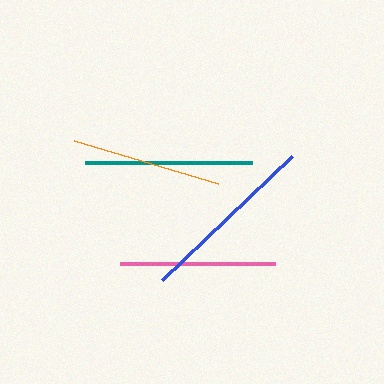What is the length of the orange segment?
The orange segment is approximately 151 pixels long.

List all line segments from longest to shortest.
From longest to shortest: blue, teal, pink, orange.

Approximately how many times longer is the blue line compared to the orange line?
The blue line is approximately 1.2 times the length of the orange line.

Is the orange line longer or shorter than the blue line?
The blue line is longer than the orange line.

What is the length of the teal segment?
The teal segment is approximately 167 pixels long.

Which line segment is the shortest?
The orange line is the shortest at approximately 151 pixels.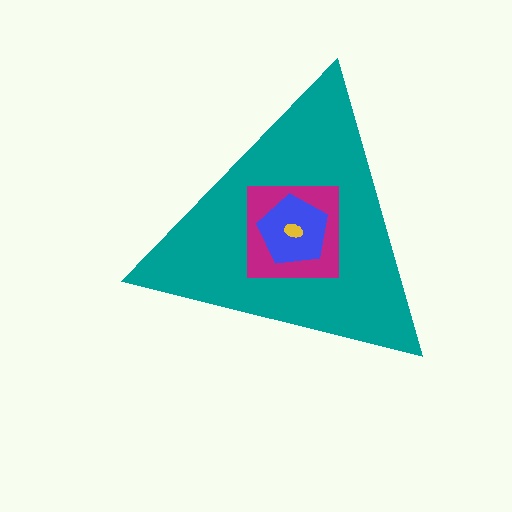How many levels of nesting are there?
4.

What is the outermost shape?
The teal triangle.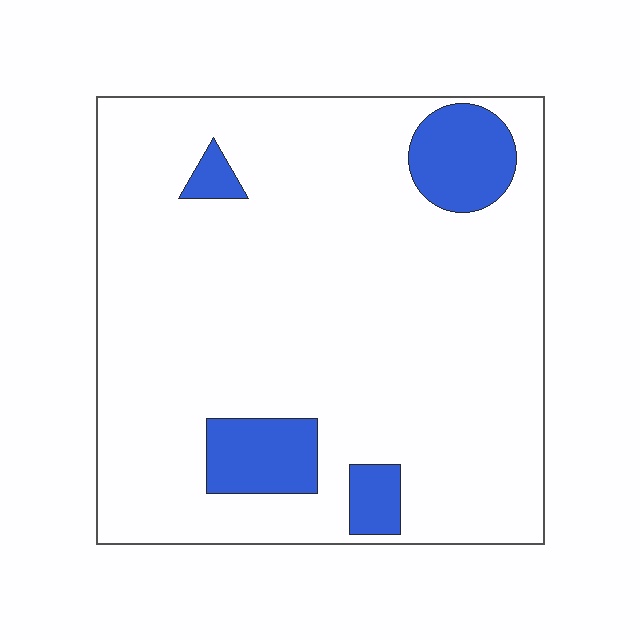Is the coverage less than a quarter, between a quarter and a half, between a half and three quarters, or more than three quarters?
Less than a quarter.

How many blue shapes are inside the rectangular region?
4.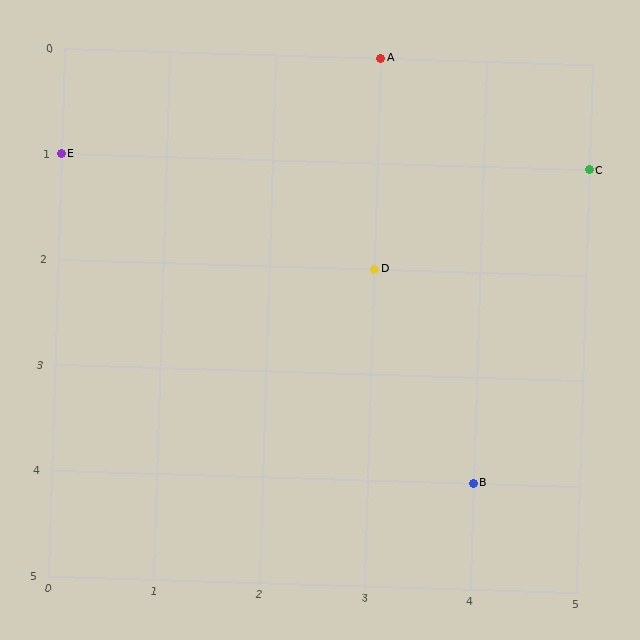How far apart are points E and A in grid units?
Points E and A are 3 columns and 1 row apart (about 3.2 grid units diagonally).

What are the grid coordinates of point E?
Point E is at grid coordinates (0, 1).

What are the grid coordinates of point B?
Point B is at grid coordinates (4, 4).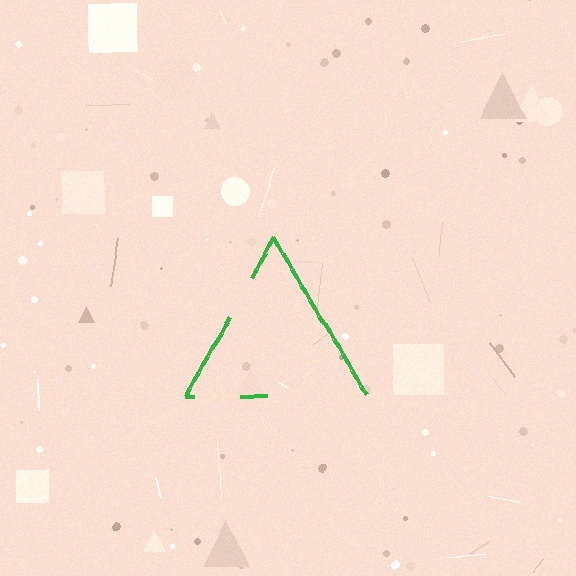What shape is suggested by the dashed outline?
The dashed outline suggests a triangle.